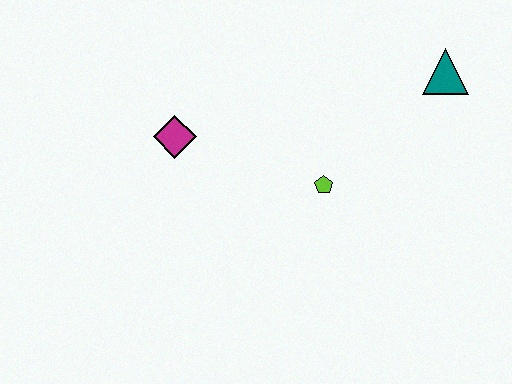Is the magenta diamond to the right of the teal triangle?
No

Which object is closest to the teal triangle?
The lime pentagon is closest to the teal triangle.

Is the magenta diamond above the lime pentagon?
Yes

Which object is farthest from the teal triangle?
The magenta diamond is farthest from the teal triangle.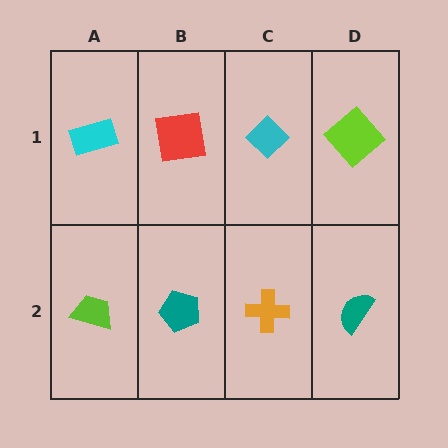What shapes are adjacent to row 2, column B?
A red square (row 1, column B), a lime trapezoid (row 2, column A), an orange cross (row 2, column C).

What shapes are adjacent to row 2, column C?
A cyan diamond (row 1, column C), a teal pentagon (row 2, column B), a teal semicircle (row 2, column D).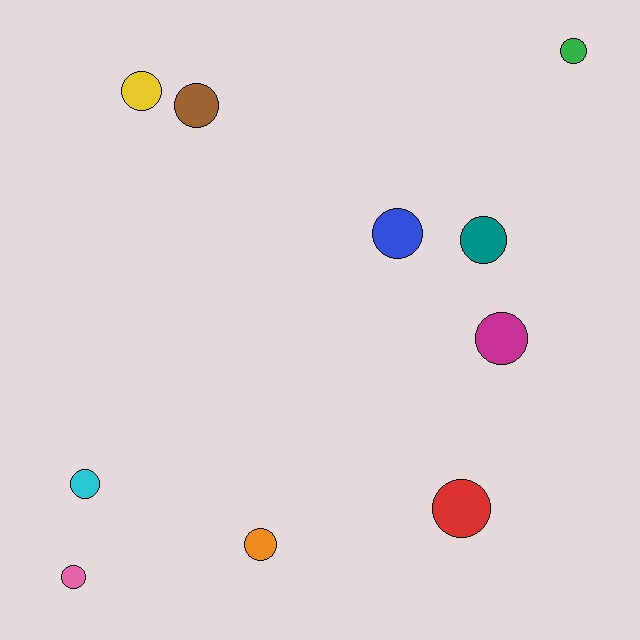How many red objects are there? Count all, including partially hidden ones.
There is 1 red object.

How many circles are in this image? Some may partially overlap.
There are 10 circles.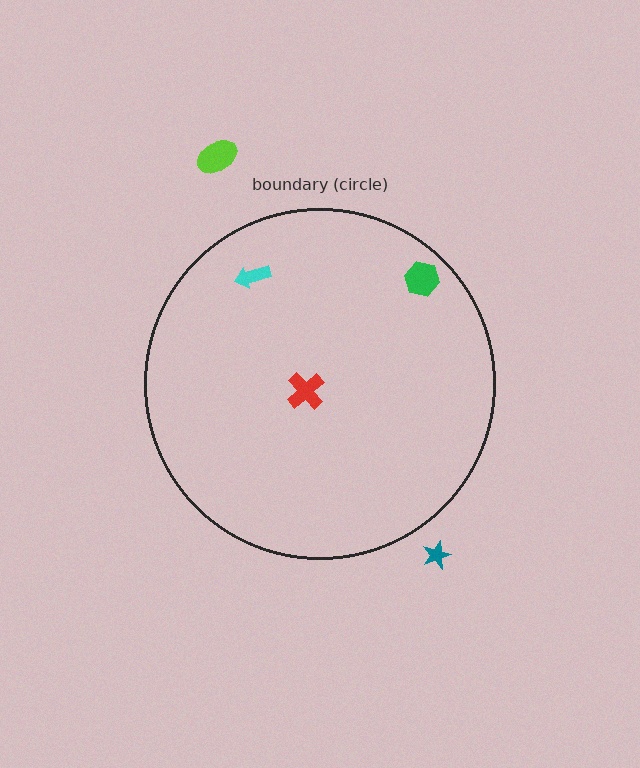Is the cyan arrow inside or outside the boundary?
Inside.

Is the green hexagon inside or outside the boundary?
Inside.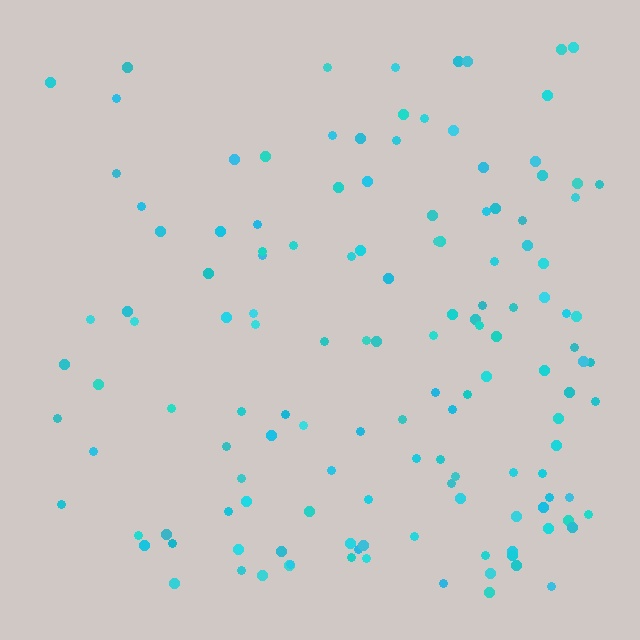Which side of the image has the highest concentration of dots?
The right.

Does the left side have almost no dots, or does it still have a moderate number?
Still a moderate number, just noticeably fewer than the right.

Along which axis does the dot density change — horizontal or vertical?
Horizontal.